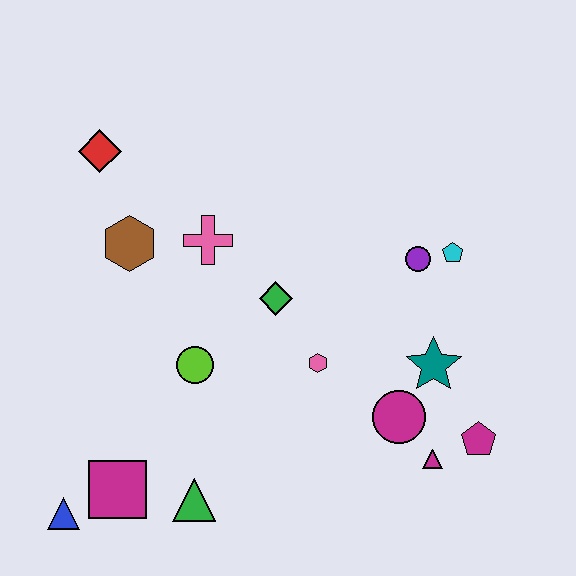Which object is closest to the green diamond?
The pink hexagon is closest to the green diamond.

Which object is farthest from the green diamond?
The blue triangle is farthest from the green diamond.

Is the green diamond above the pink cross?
No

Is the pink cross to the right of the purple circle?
No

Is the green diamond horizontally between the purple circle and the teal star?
No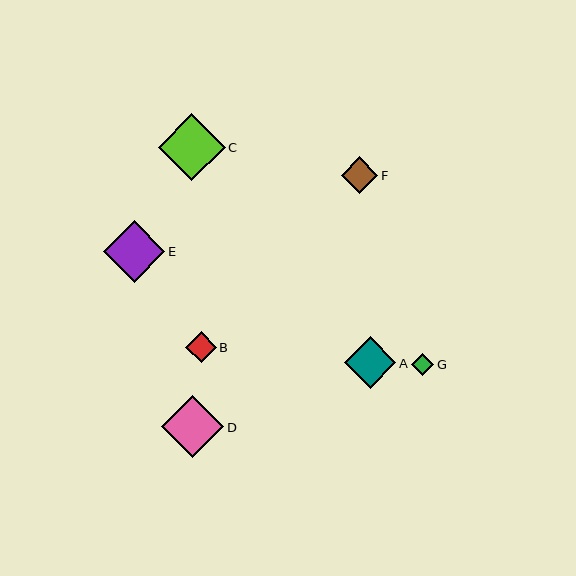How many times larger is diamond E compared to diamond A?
Diamond E is approximately 1.2 times the size of diamond A.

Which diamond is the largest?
Diamond C is the largest with a size of approximately 67 pixels.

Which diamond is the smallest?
Diamond G is the smallest with a size of approximately 22 pixels.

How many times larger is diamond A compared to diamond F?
Diamond A is approximately 1.4 times the size of diamond F.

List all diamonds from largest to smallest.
From largest to smallest: C, D, E, A, F, B, G.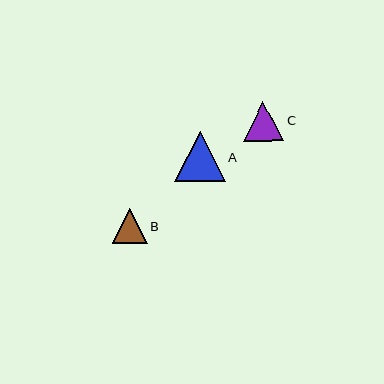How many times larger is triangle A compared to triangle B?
Triangle A is approximately 1.4 times the size of triangle B.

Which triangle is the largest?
Triangle A is the largest with a size of approximately 51 pixels.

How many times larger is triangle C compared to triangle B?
Triangle C is approximately 1.1 times the size of triangle B.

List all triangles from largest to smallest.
From largest to smallest: A, C, B.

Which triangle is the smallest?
Triangle B is the smallest with a size of approximately 35 pixels.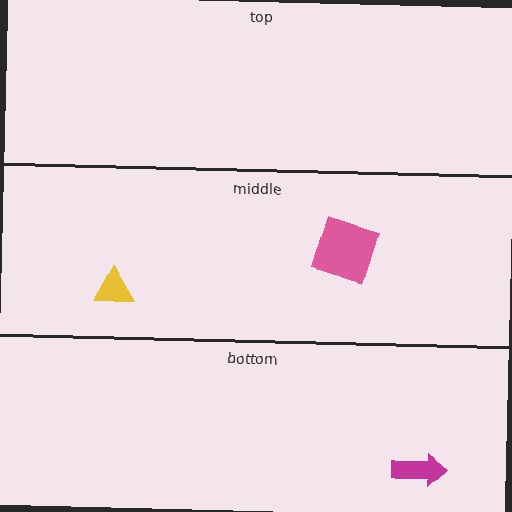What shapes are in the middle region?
The yellow triangle, the pink square.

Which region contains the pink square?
The middle region.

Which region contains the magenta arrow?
The bottom region.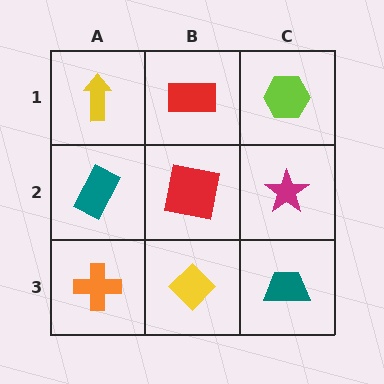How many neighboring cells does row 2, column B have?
4.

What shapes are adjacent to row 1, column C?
A magenta star (row 2, column C), a red rectangle (row 1, column B).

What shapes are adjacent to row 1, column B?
A red square (row 2, column B), a yellow arrow (row 1, column A), a lime hexagon (row 1, column C).